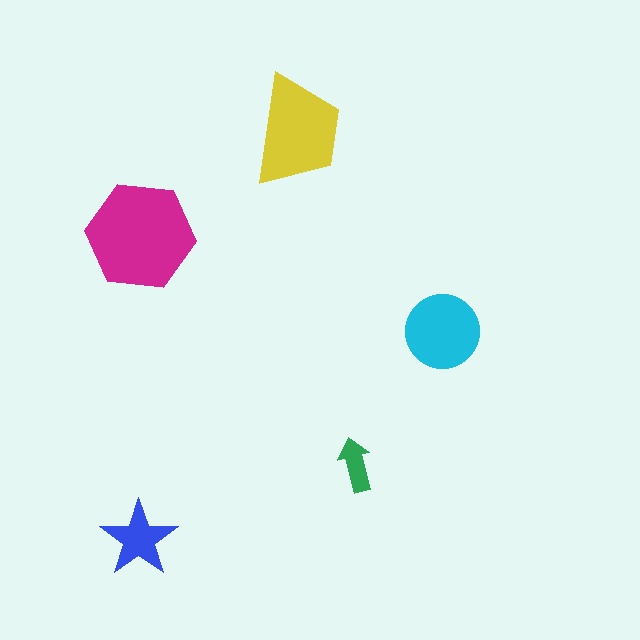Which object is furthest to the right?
The cyan circle is rightmost.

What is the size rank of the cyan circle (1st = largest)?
3rd.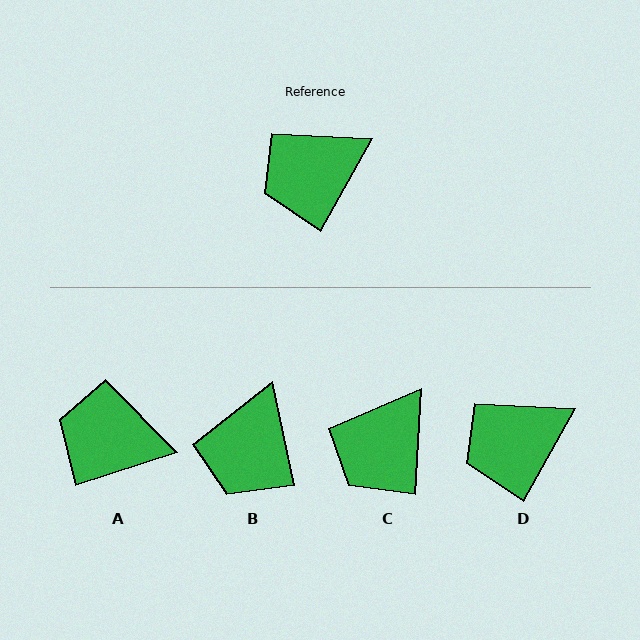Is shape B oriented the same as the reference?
No, it is off by about 41 degrees.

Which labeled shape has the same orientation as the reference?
D.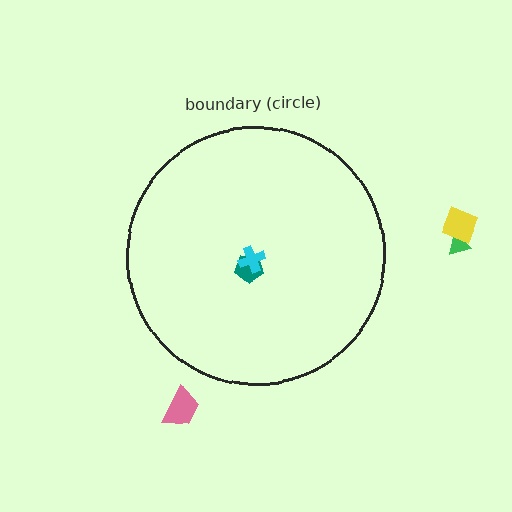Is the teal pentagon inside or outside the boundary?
Inside.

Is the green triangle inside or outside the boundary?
Outside.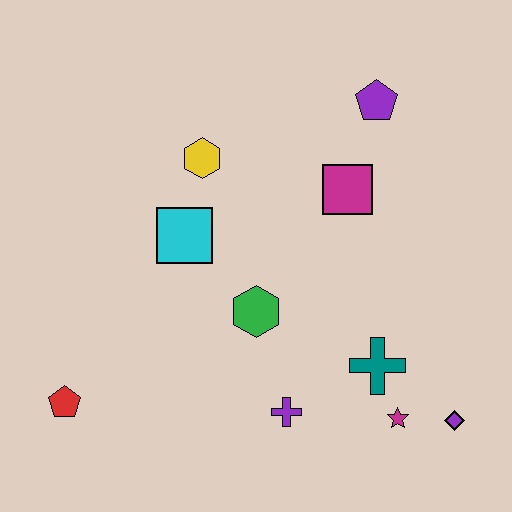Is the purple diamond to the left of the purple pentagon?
No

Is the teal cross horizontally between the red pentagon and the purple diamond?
Yes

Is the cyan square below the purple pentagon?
Yes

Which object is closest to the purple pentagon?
The magenta square is closest to the purple pentagon.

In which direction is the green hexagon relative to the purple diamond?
The green hexagon is to the left of the purple diamond.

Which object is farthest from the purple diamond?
The red pentagon is farthest from the purple diamond.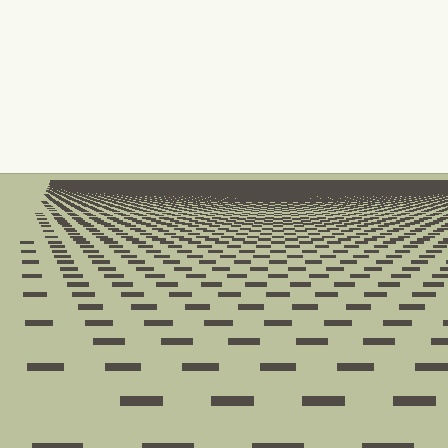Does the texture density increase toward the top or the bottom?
Density increases toward the top.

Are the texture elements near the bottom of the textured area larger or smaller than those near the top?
Larger. Near the bottom, elements are closer to the viewer and appear at a bigger on-screen size.